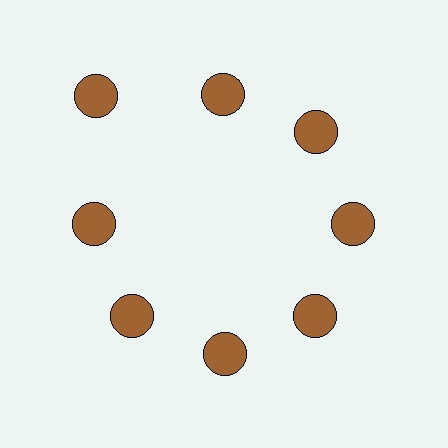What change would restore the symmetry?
The symmetry would be restored by moving it inward, back onto the ring so that all 8 circles sit at equal angles and equal distance from the center.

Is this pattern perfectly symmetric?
No. The 8 brown circles are arranged in a ring, but one element near the 10 o'clock position is pushed outward from the center, breaking the 8-fold rotational symmetry.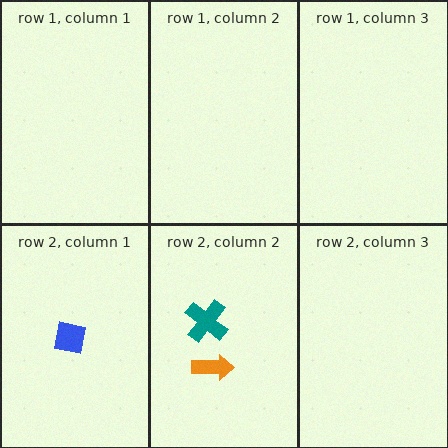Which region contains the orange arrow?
The row 2, column 2 region.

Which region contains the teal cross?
The row 2, column 2 region.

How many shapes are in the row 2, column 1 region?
1.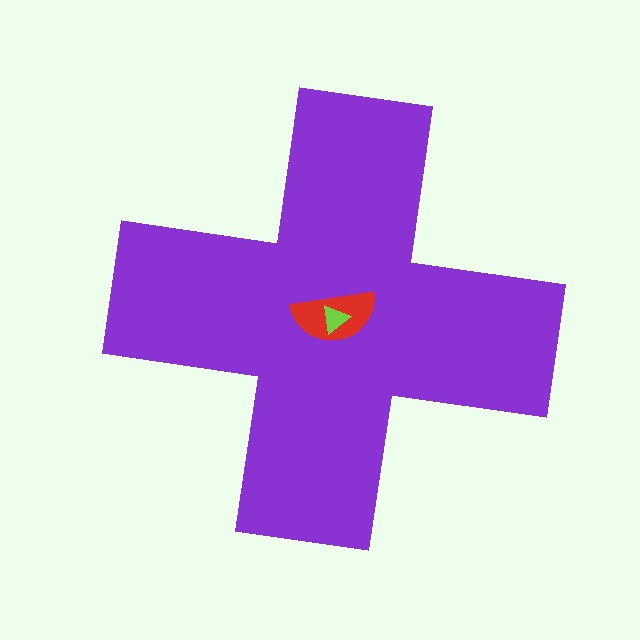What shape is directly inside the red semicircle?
The lime triangle.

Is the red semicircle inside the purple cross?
Yes.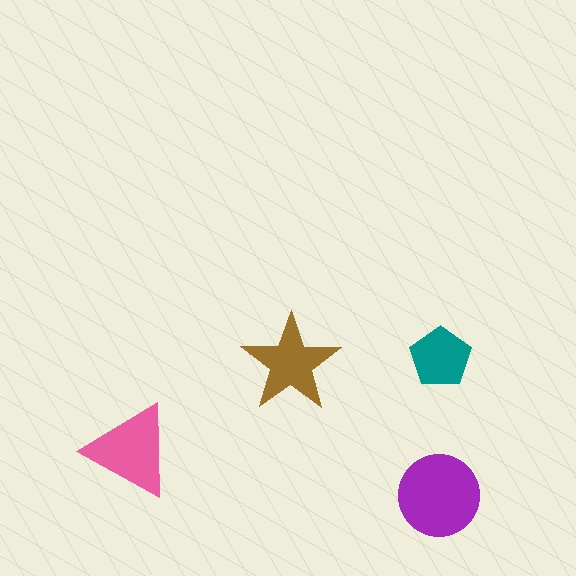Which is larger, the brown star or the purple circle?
The purple circle.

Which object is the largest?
The purple circle.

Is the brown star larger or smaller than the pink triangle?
Smaller.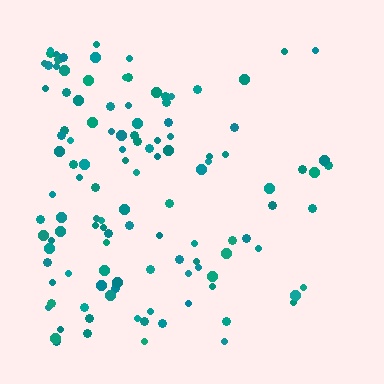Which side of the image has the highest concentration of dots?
The left.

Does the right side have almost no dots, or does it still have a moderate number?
Still a moderate number, just noticeably fewer than the left.